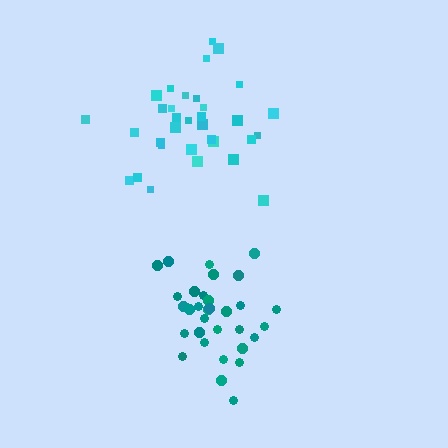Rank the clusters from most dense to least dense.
teal, cyan.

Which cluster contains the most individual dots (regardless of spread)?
Teal (33).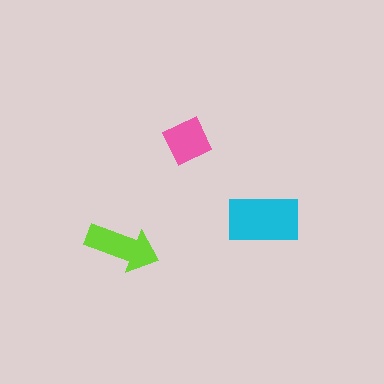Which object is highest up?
The pink diamond is topmost.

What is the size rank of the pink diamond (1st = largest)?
3rd.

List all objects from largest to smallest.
The cyan rectangle, the lime arrow, the pink diamond.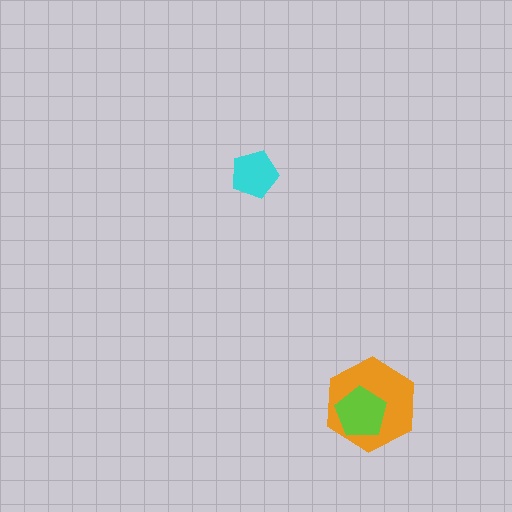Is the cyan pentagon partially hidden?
No, no other shape covers it.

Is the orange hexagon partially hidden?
Yes, it is partially covered by another shape.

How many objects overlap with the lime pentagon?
1 object overlaps with the lime pentagon.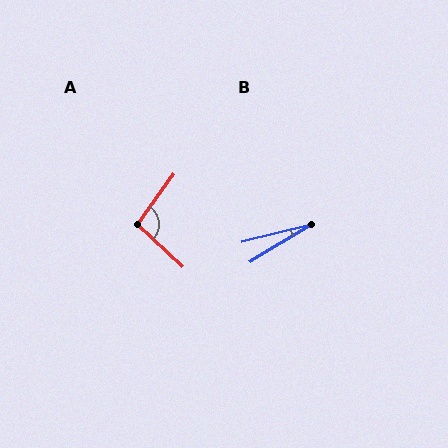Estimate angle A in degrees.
Approximately 97 degrees.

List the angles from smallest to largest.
B (17°), A (97°).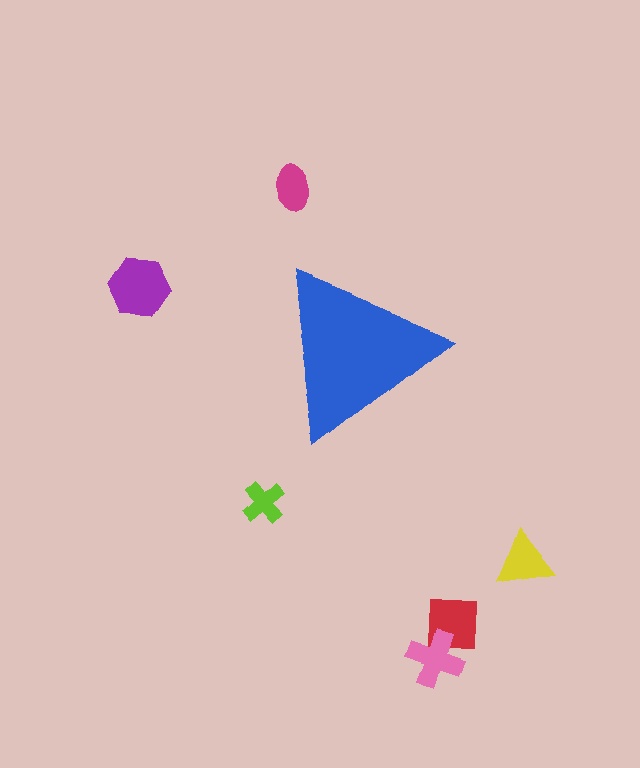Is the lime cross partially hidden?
No, the lime cross is fully visible.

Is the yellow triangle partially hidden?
No, the yellow triangle is fully visible.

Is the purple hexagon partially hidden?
No, the purple hexagon is fully visible.